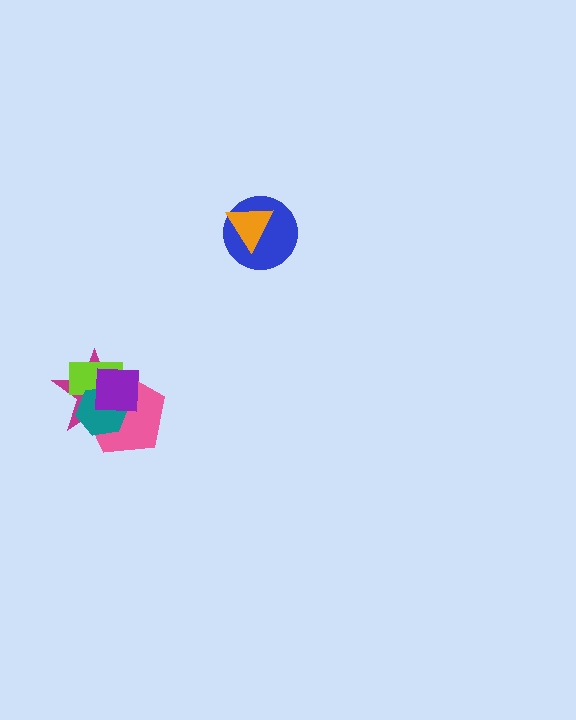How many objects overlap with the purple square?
4 objects overlap with the purple square.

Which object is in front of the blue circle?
The orange triangle is in front of the blue circle.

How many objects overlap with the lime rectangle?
4 objects overlap with the lime rectangle.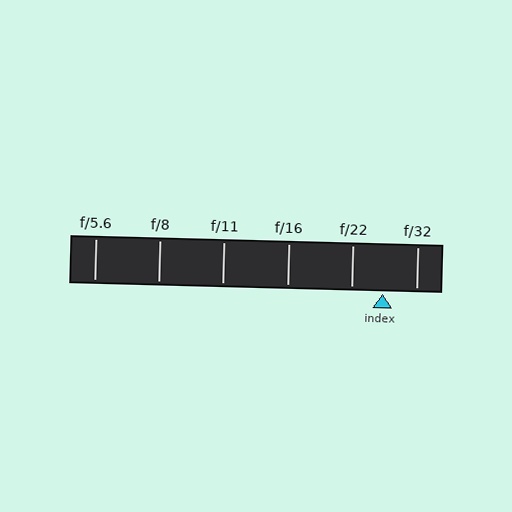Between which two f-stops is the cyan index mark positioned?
The index mark is between f/22 and f/32.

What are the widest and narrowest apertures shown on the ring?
The widest aperture shown is f/5.6 and the narrowest is f/32.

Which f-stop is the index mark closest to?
The index mark is closest to f/22.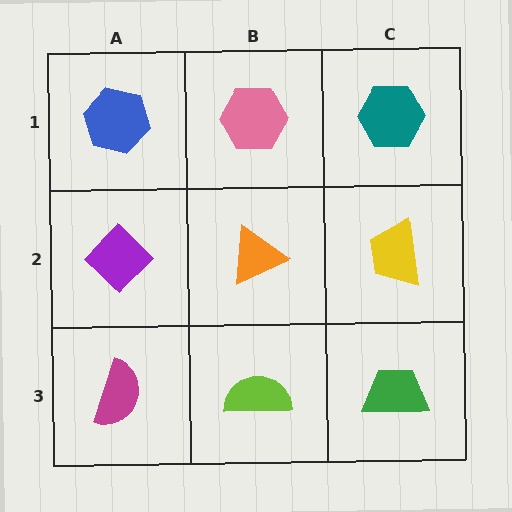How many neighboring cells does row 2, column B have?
4.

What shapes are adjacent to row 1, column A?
A purple diamond (row 2, column A), a pink hexagon (row 1, column B).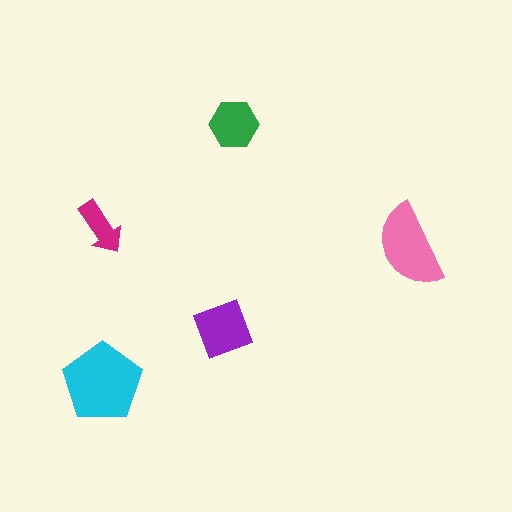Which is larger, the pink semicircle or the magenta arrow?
The pink semicircle.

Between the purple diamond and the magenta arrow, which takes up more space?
The purple diamond.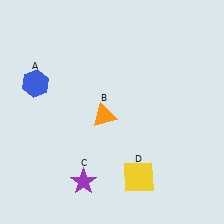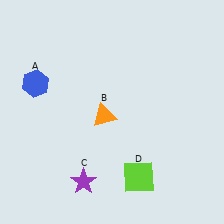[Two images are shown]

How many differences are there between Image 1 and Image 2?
There is 1 difference between the two images.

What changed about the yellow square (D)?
In Image 1, D is yellow. In Image 2, it changed to lime.